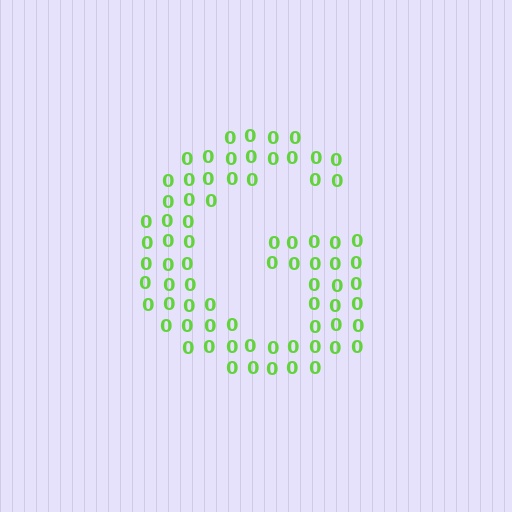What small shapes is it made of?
It is made of small digit 0's.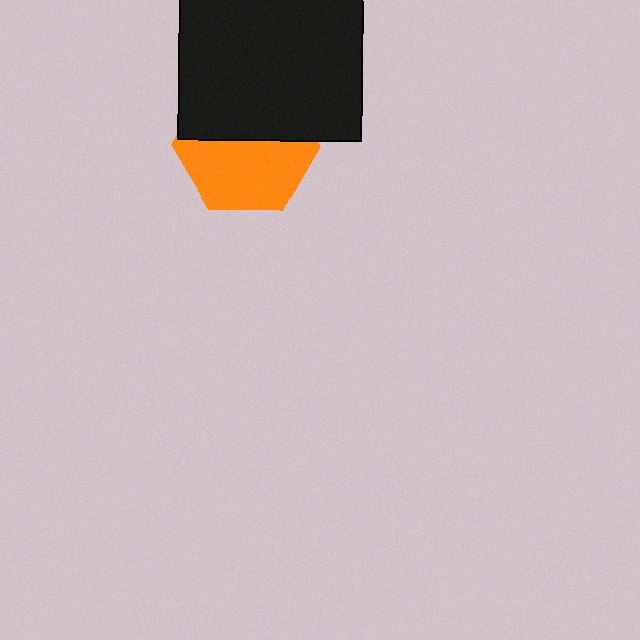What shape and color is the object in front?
The object in front is a black square.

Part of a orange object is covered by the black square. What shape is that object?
It is a hexagon.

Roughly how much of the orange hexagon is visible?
About half of it is visible (roughly 55%).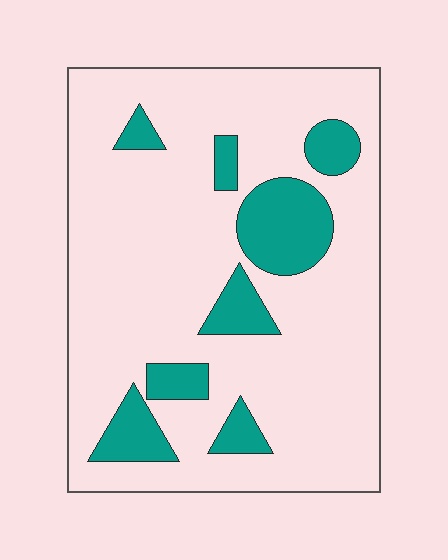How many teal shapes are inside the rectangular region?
8.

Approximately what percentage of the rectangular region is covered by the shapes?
Approximately 20%.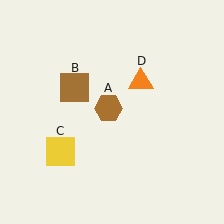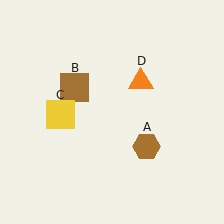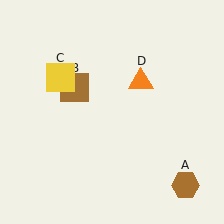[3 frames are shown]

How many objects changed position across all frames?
2 objects changed position: brown hexagon (object A), yellow square (object C).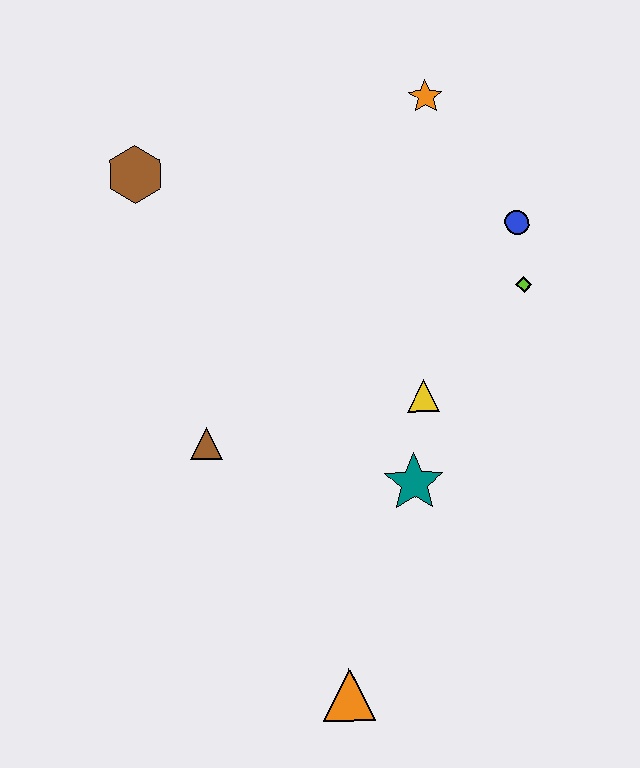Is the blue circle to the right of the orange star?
Yes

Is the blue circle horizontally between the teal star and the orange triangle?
No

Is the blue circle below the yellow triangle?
No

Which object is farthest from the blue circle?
The orange triangle is farthest from the blue circle.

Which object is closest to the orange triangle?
The teal star is closest to the orange triangle.